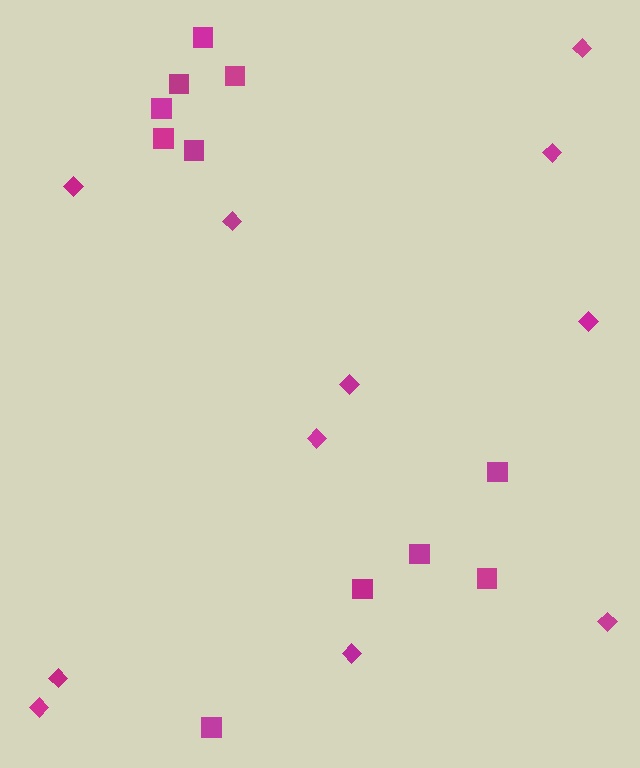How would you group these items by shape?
There are 2 groups: one group of squares (11) and one group of diamonds (11).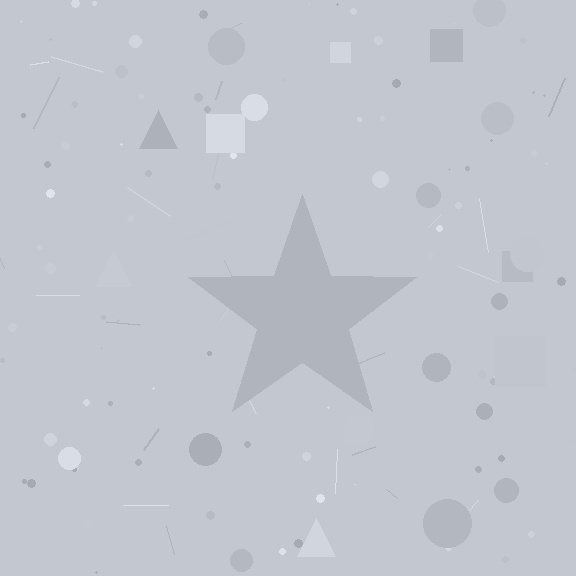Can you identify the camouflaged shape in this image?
The camouflaged shape is a star.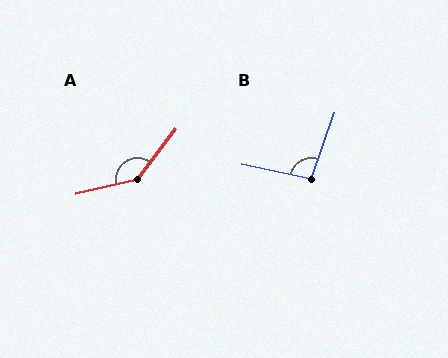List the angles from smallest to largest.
B (98°), A (141°).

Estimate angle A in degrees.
Approximately 141 degrees.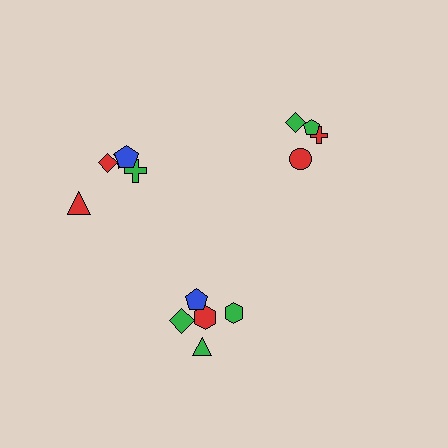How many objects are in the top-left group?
There are 6 objects.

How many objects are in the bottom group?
There are 5 objects.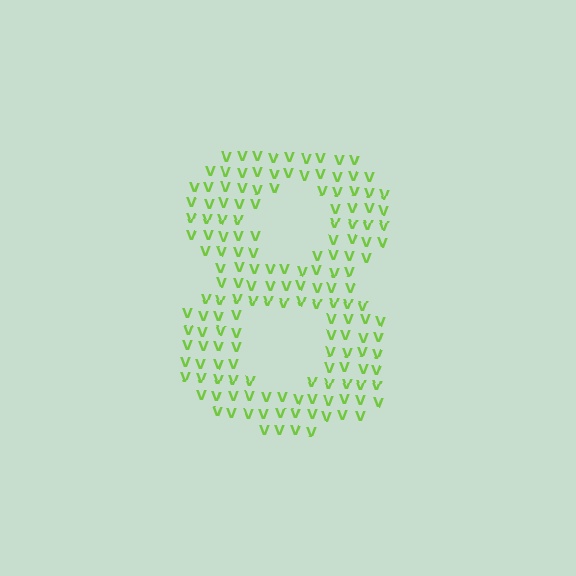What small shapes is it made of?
It is made of small letter V's.